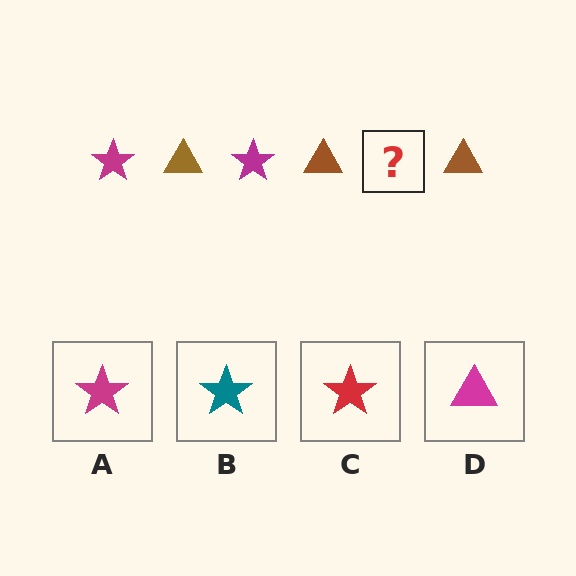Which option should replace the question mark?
Option A.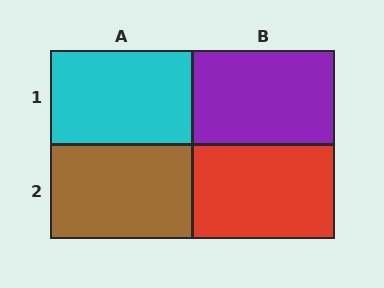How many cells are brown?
1 cell is brown.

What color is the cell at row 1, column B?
Purple.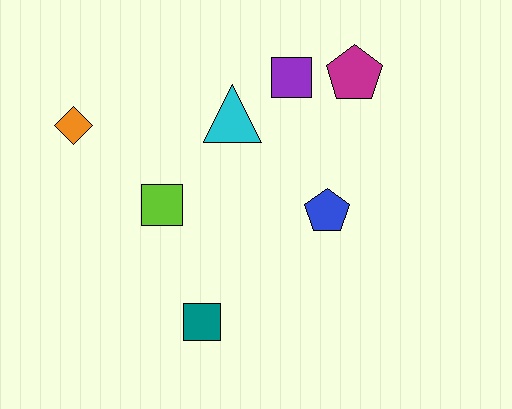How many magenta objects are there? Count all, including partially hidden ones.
There is 1 magenta object.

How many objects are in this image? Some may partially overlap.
There are 7 objects.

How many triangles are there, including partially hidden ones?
There is 1 triangle.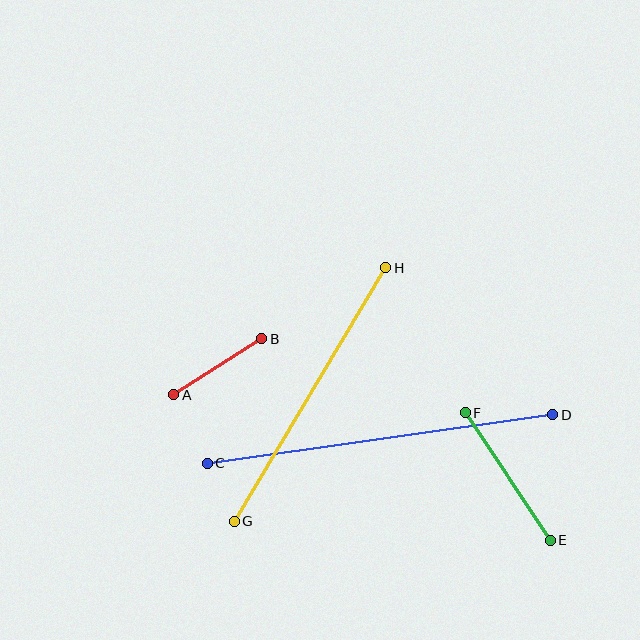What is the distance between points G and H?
The distance is approximately 295 pixels.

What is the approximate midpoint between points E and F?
The midpoint is at approximately (508, 476) pixels.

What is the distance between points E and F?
The distance is approximately 153 pixels.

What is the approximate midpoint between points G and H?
The midpoint is at approximately (310, 394) pixels.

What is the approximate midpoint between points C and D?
The midpoint is at approximately (380, 439) pixels.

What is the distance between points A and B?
The distance is approximately 104 pixels.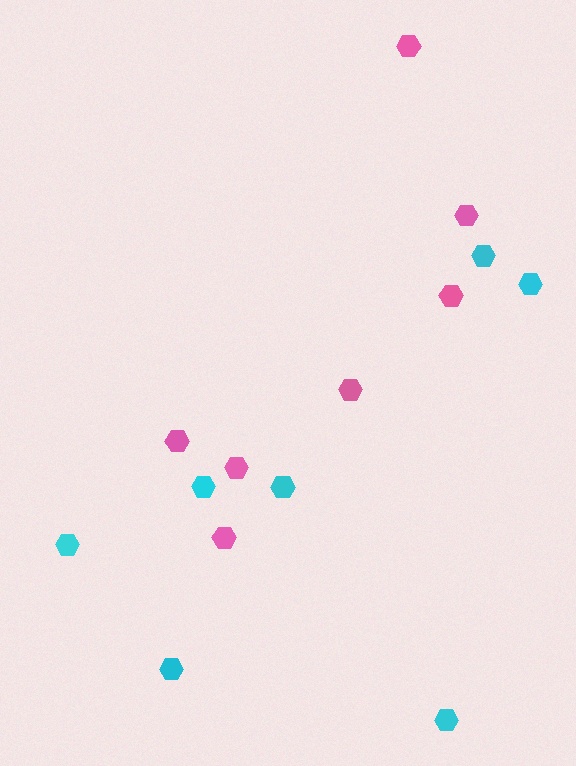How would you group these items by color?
There are 2 groups: one group of cyan hexagons (7) and one group of pink hexagons (7).